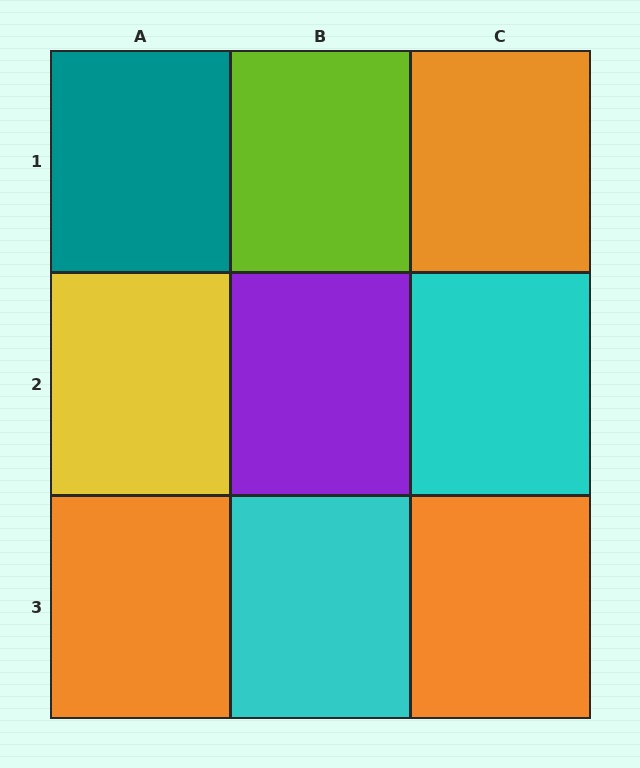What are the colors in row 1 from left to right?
Teal, lime, orange.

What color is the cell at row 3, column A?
Orange.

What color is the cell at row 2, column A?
Yellow.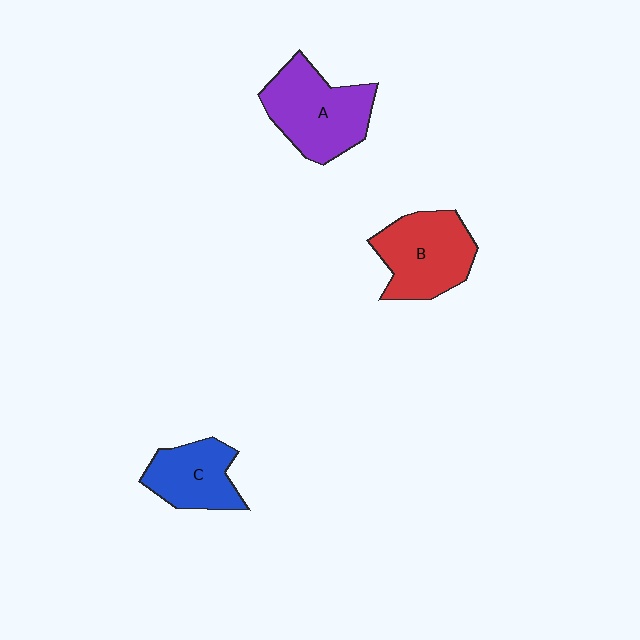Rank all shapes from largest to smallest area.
From largest to smallest: A (purple), B (red), C (blue).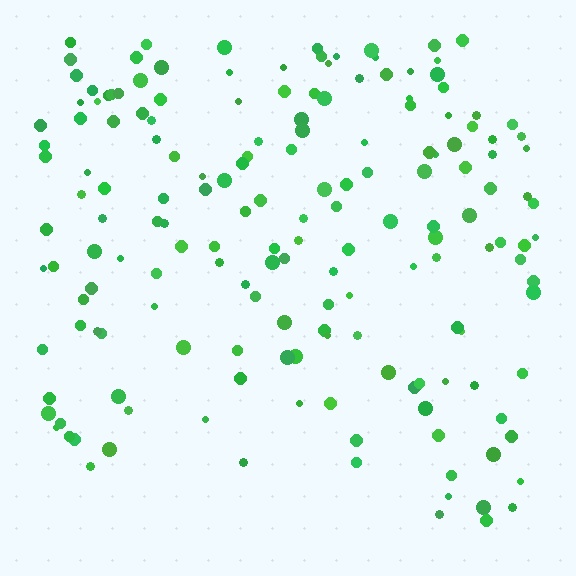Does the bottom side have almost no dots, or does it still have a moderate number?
Still a moderate number, just noticeably fewer than the top.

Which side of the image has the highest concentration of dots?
The top.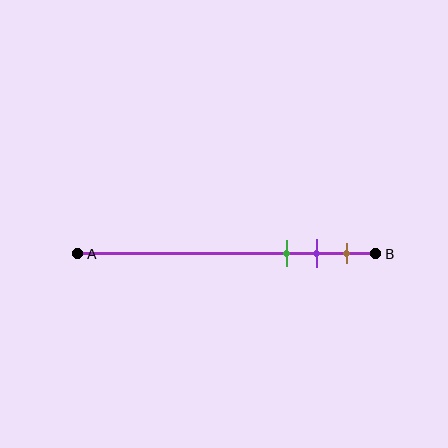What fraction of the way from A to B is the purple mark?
The purple mark is approximately 80% (0.8) of the way from A to B.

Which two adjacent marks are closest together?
The purple and brown marks are the closest adjacent pair.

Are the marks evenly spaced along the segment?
Yes, the marks are approximately evenly spaced.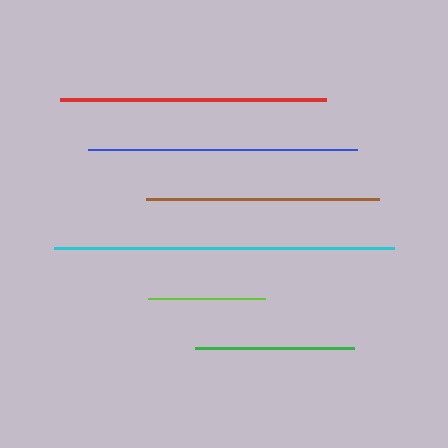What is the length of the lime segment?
The lime segment is approximately 117 pixels long.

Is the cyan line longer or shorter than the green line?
The cyan line is longer than the green line.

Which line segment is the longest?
The cyan line is the longest at approximately 340 pixels.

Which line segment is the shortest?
The lime line is the shortest at approximately 117 pixels.